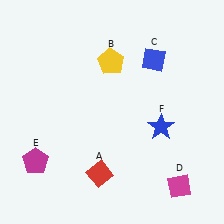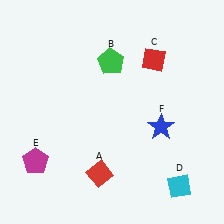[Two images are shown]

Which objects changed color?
B changed from yellow to green. C changed from blue to red. D changed from magenta to cyan.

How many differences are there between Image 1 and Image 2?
There are 3 differences between the two images.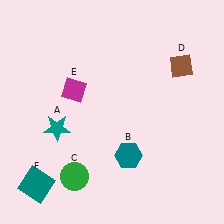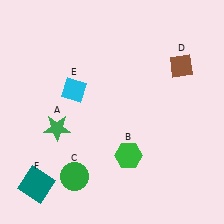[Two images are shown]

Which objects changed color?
A changed from teal to green. B changed from teal to green. E changed from magenta to cyan.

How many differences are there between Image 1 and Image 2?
There are 3 differences between the two images.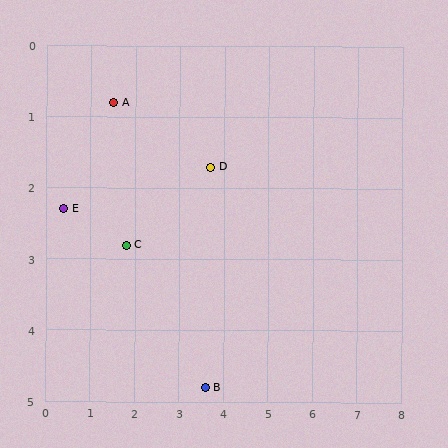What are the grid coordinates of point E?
Point E is at approximately (0.4, 2.3).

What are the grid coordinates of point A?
Point A is at approximately (1.5, 0.8).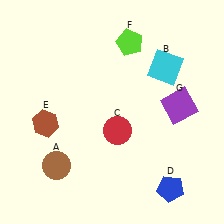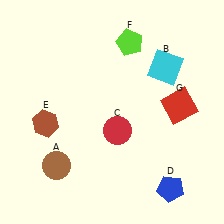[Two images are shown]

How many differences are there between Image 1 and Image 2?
There is 1 difference between the two images.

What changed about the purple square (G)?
In Image 1, G is purple. In Image 2, it changed to red.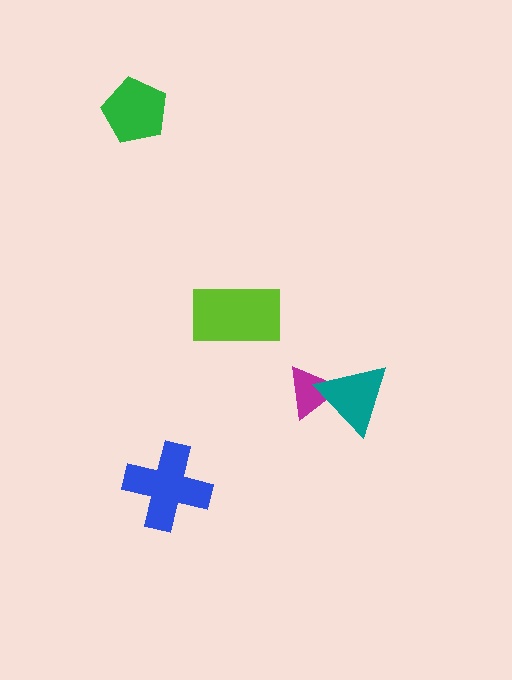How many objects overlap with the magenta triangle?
1 object overlaps with the magenta triangle.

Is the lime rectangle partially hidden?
No, no other shape covers it.